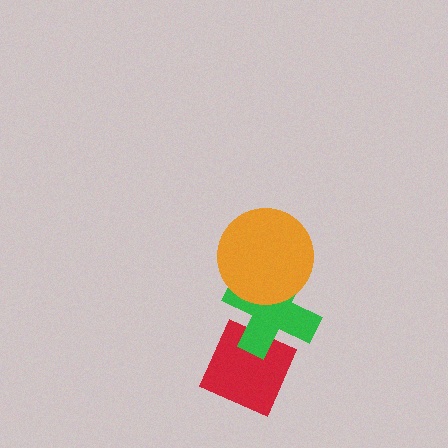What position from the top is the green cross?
The green cross is 2nd from the top.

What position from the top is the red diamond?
The red diamond is 3rd from the top.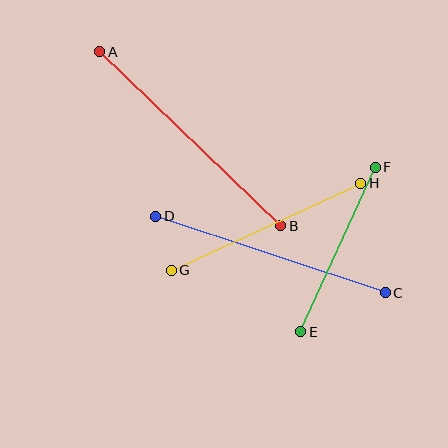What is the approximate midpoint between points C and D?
The midpoint is at approximately (271, 254) pixels.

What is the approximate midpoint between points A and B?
The midpoint is at approximately (190, 139) pixels.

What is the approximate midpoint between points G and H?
The midpoint is at approximately (266, 227) pixels.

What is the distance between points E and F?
The distance is approximately 181 pixels.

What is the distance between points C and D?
The distance is approximately 242 pixels.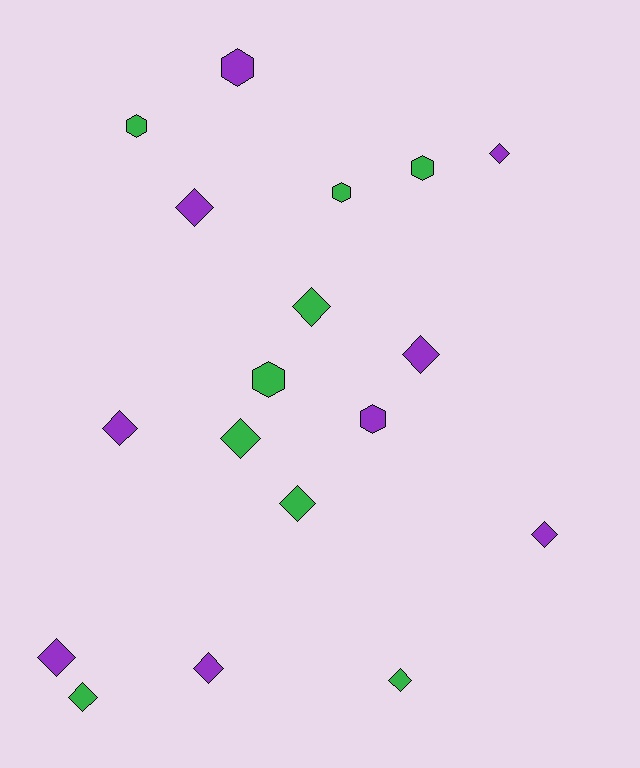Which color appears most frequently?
Green, with 9 objects.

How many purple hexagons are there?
There are 2 purple hexagons.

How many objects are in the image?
There are 18 objects.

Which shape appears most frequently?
Diamond, with 12 objects.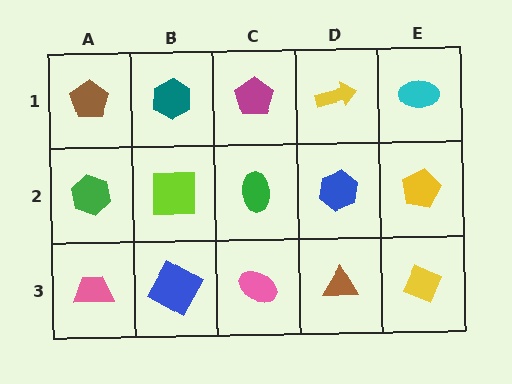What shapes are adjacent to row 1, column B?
A lime square (row 2, column B), a brown pentagon (row 1, column A), a magenta pentagon (row 1, column C).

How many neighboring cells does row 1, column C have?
3.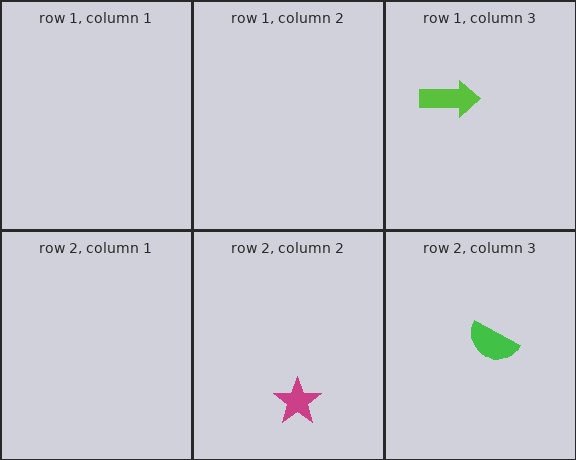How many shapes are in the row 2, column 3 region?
1.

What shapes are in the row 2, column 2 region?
The magenta star.